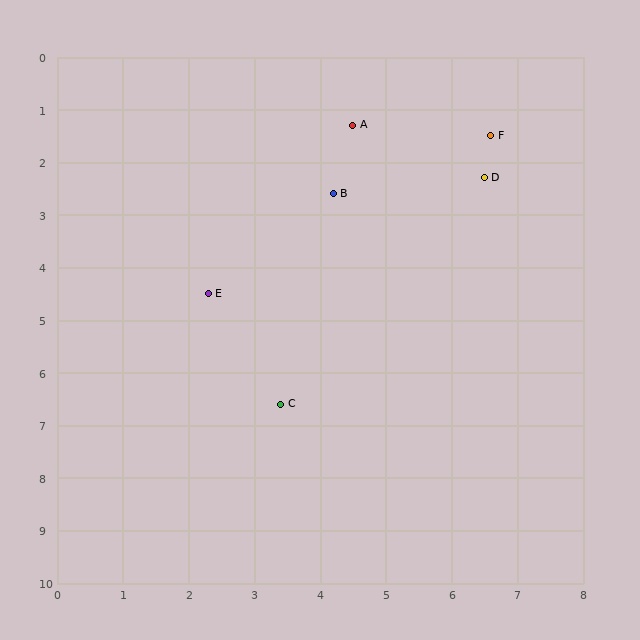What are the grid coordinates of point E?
Point E is at approximately (2.3, 4.5).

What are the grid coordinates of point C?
Point C is at approximately (3.4, 6.6).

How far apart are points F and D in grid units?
Points F and D are about 0.8 grid units apart.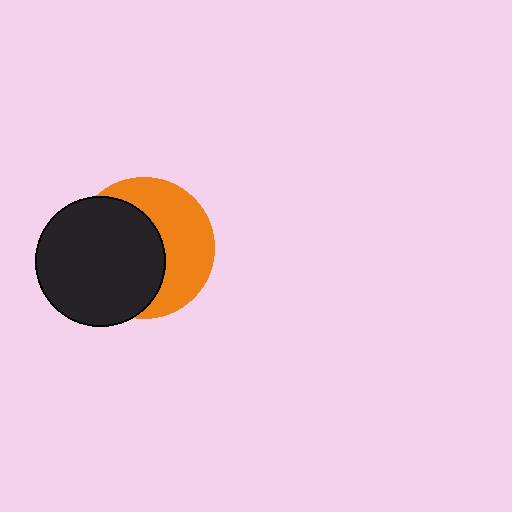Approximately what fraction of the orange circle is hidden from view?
Roughly 54% of the orange circle is hidden behind the black circle.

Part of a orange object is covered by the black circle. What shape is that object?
It is a circle.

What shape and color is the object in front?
The object in front is a black circle.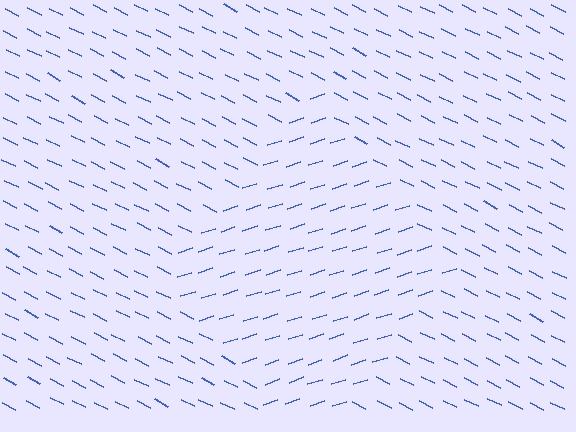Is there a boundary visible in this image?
Yes, there is a texture boundary formed by a change in line orientation.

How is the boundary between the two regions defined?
The boundary is defined purely by a change in line orientation (approximately 45 degrees difference). All lines are the same color and thickness.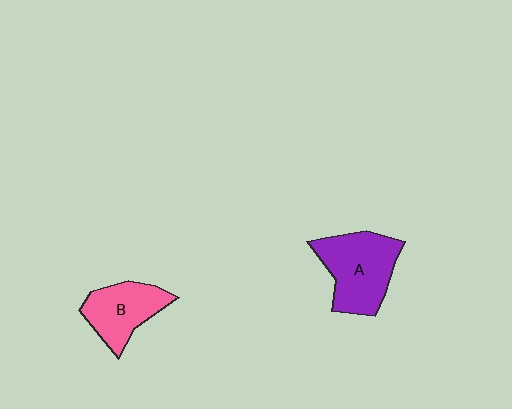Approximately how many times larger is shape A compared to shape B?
Approximately 1.3 times.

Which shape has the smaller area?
Shape B (pink).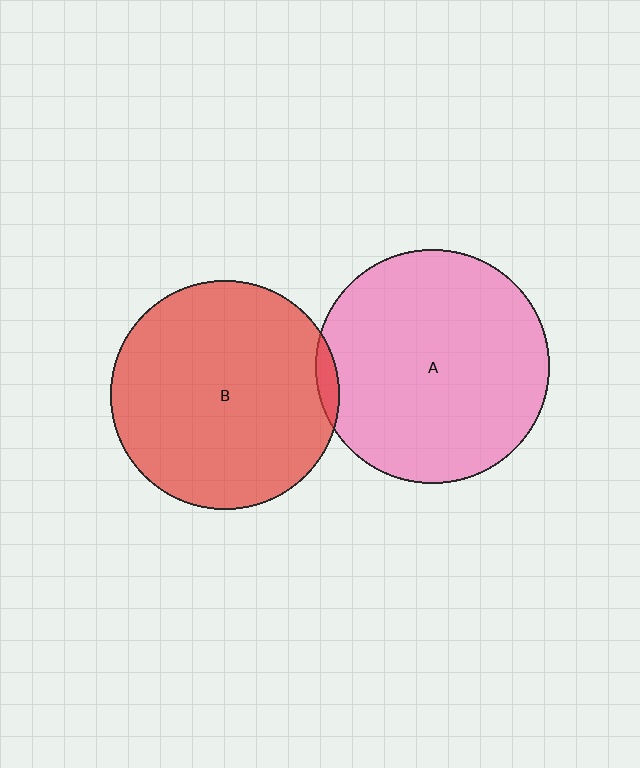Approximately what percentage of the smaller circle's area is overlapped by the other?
Approximately 5%.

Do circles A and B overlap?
Yes.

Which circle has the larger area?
Circle A (pink).